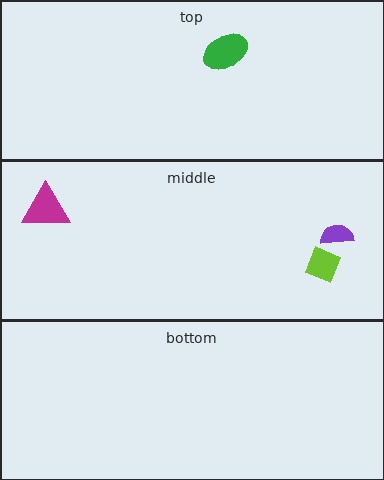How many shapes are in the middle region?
3.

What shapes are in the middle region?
The purple semicircle, the lime diamond, the magenta triangle.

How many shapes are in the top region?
1.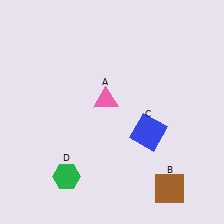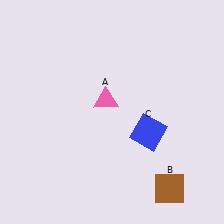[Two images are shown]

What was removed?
The green hexagon (D) was removed in Image 2.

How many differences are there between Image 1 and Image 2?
There is 1 difference between the two images.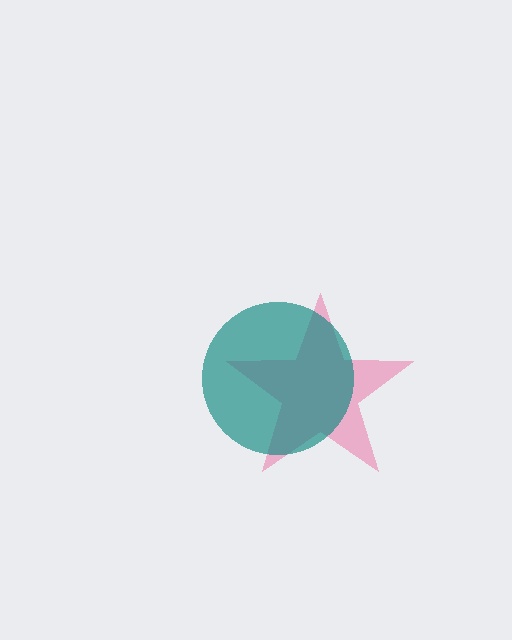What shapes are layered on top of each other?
The layered shapes are: a pink star, a teal circle.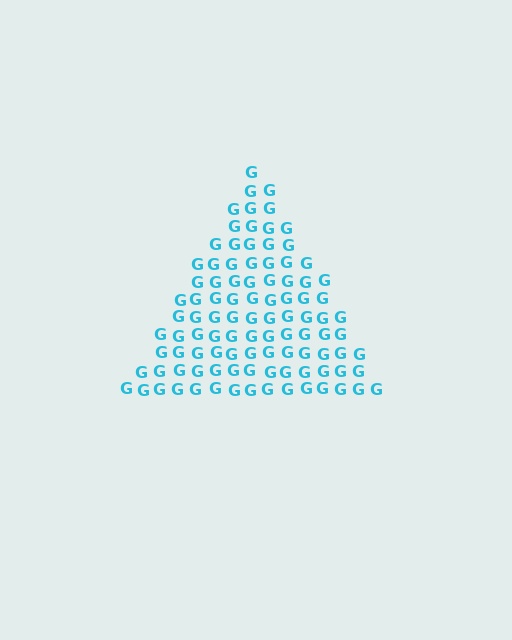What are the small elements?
The small elements are letter G's.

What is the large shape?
The large shape is a triangle.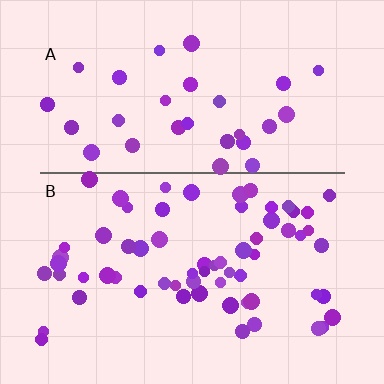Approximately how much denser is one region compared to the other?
Approximately 2.0× — region B over region A.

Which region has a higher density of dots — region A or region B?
B (the bottom).